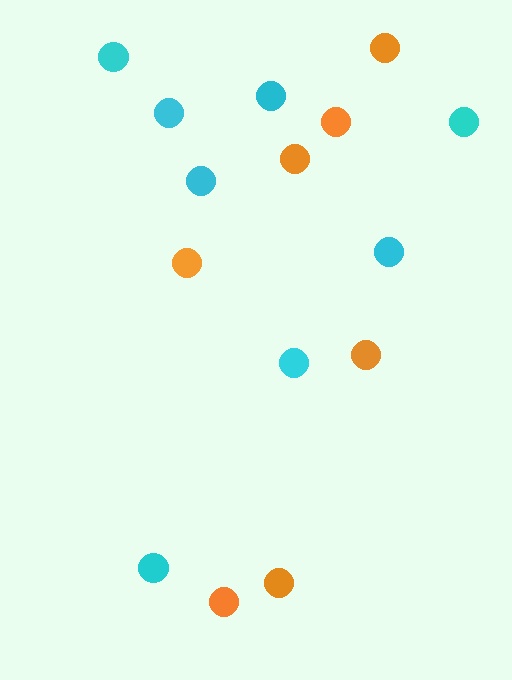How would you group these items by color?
There are 2 groups: one group of cyan circles (8) and one group of orange circles (7).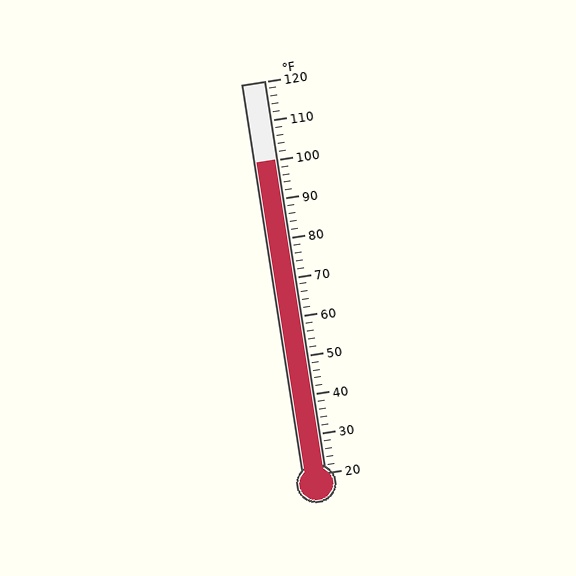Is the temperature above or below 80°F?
The temperature is above 80°F.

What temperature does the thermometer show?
The thermometer shows approximately 100°F.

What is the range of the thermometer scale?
The thermometer scale ranges from 20°F to 120°F.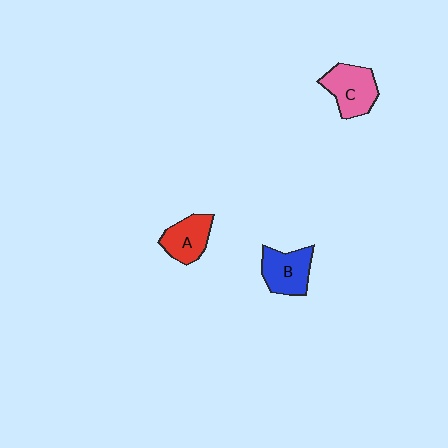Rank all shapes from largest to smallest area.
From largest to smallest: C (pink), B (blue), A (red).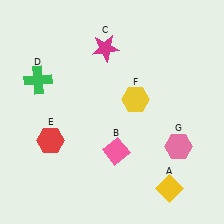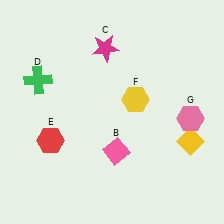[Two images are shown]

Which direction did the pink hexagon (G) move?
The pink hexagon (G) moved up.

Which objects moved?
The objects that moved are: the yellow diamond (A), the pink hexagon (G).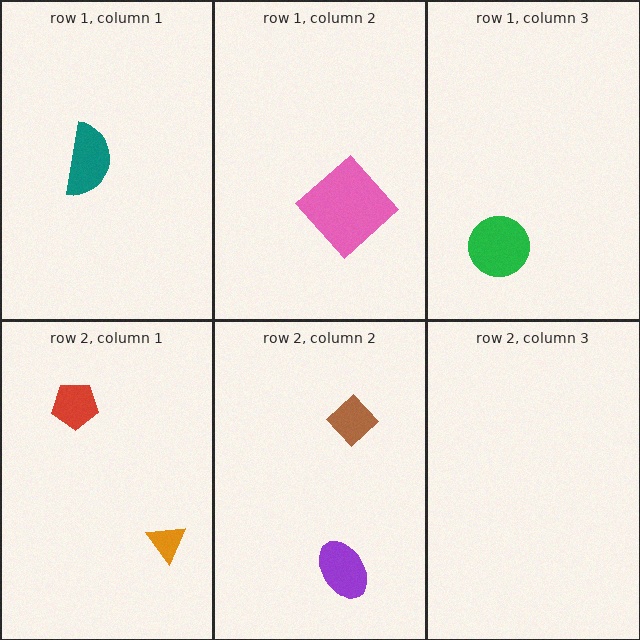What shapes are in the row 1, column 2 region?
The pink diamond.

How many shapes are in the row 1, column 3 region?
1.